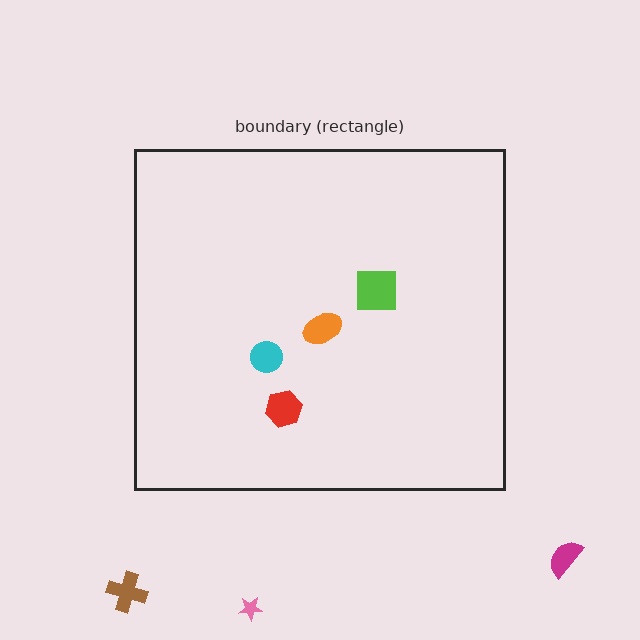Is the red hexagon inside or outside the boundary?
Inside.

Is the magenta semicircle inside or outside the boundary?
Outside.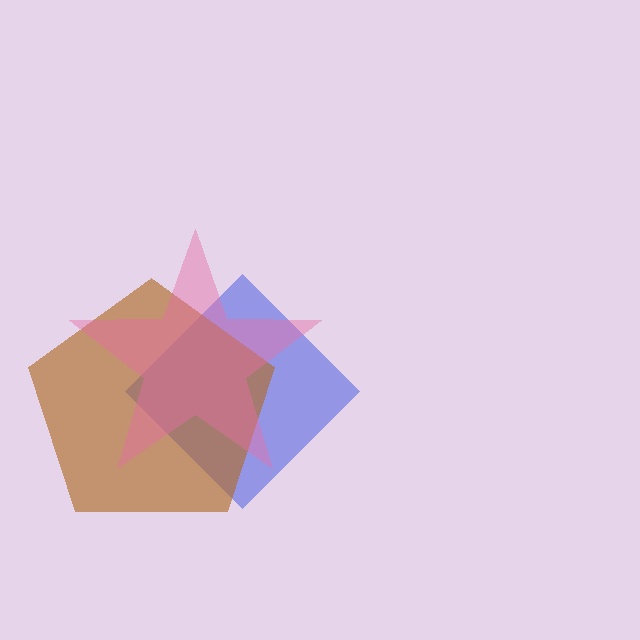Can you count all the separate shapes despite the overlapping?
Yes, there are 3 separate shapes.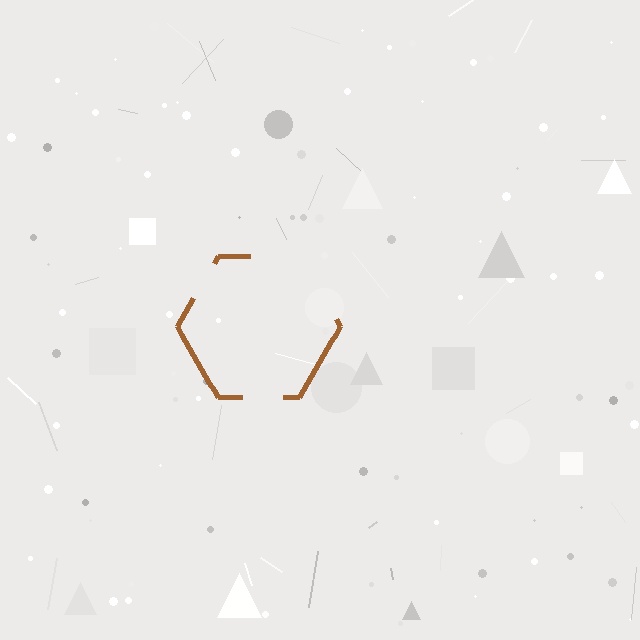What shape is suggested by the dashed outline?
The dashed outline suggests a hexagon.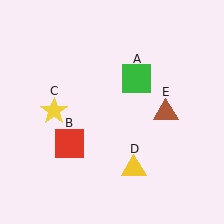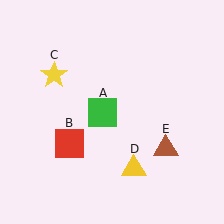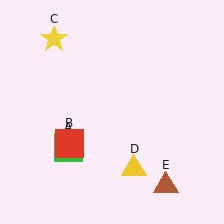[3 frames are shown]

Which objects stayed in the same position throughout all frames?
Red square (object B) and yellow triangle (object D) remained stationary.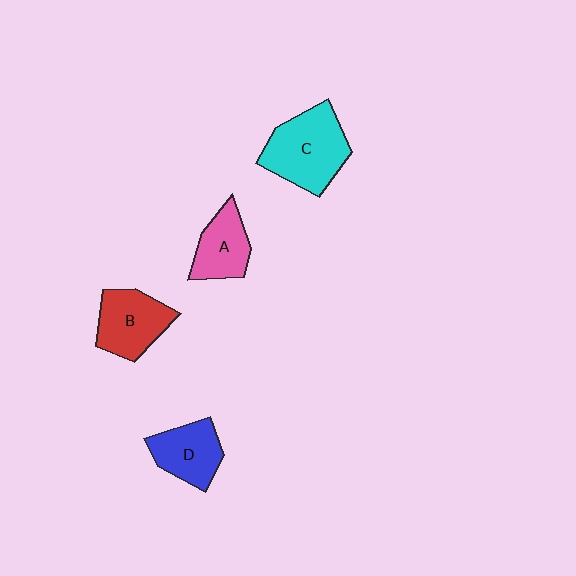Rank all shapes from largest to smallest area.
From largest to smallest: C (cyan), B (red), D (blue), A (pink).